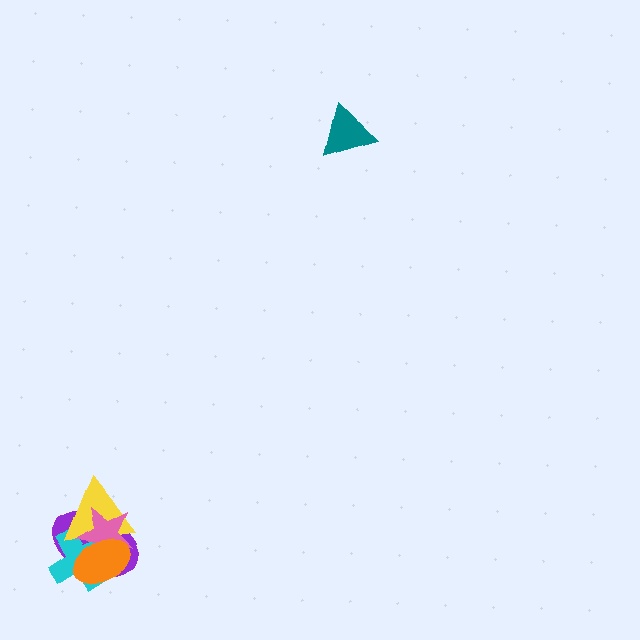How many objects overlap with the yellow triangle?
4 objects overlap with the yellow triangle.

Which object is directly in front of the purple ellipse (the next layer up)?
The cyan cross is directly in front of the purple ellipse.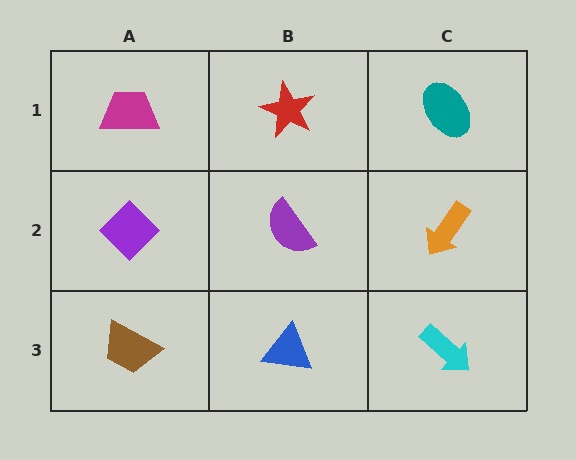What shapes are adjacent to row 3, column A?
A purple diamond (row 2, column A), a blue triangle (row 3, column B).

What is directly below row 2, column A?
A brown trapezoid.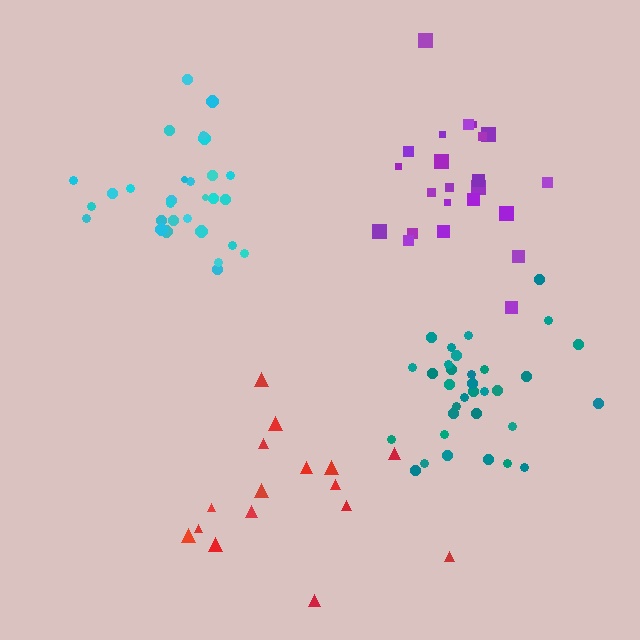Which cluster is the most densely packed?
Teal.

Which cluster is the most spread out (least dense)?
Red.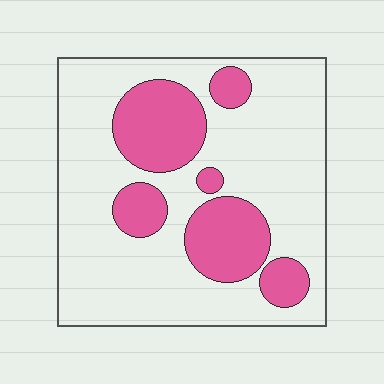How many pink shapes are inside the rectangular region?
6.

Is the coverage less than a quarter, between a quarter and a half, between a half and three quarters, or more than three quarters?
Between a quarter and a half.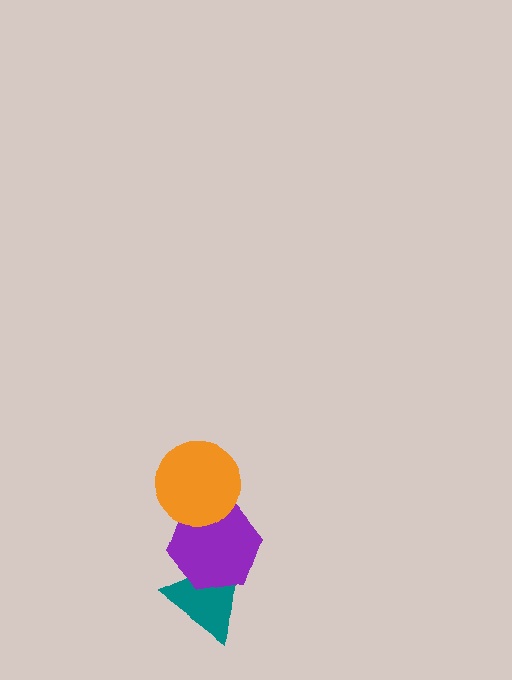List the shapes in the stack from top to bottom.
From top to bottom: the orange circle, the purple hexagon, the teal triangle.